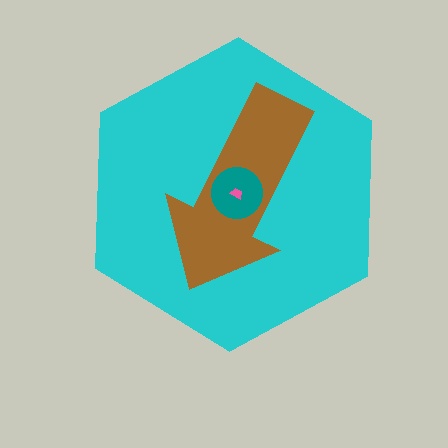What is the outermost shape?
The cyan hexagon.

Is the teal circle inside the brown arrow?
Yes.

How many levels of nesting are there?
4.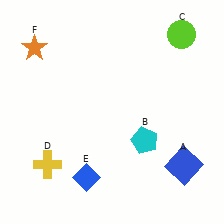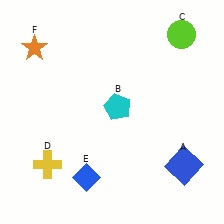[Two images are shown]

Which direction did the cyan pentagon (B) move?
The cyan pentagon (B) moved up.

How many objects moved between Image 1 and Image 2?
1 object moved between the two images.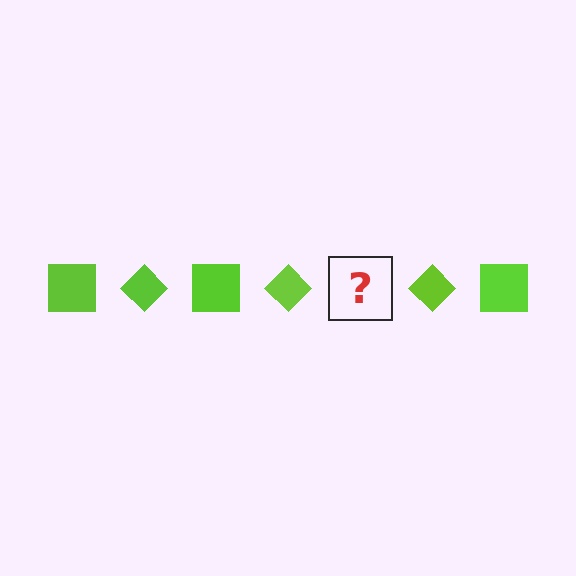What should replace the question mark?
The question mark should be replaced with a lime square.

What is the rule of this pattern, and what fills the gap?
The rule is that the pattern cycles through square, diamond shapes in lime. The gap should be filled with a lime square.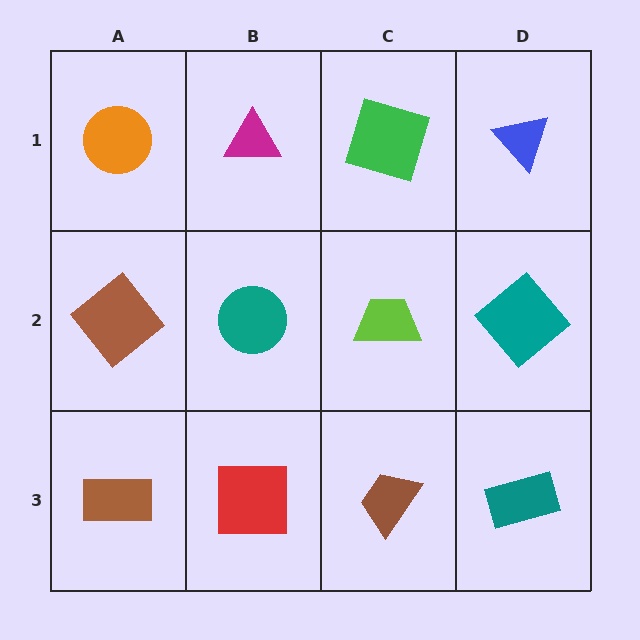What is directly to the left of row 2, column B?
A brown diamond.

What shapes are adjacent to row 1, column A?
A brown diamond (row 2, column A), a magenta triangle (row 1, column B).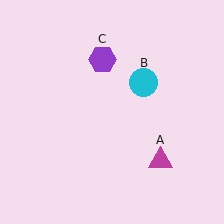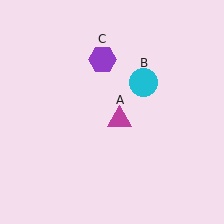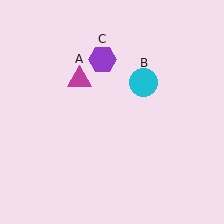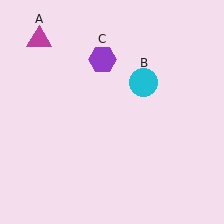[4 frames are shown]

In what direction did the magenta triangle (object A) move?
The magenta triangle (object A) moved up and to the left.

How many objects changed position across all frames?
1 object changed position: magenta triangle (object A).